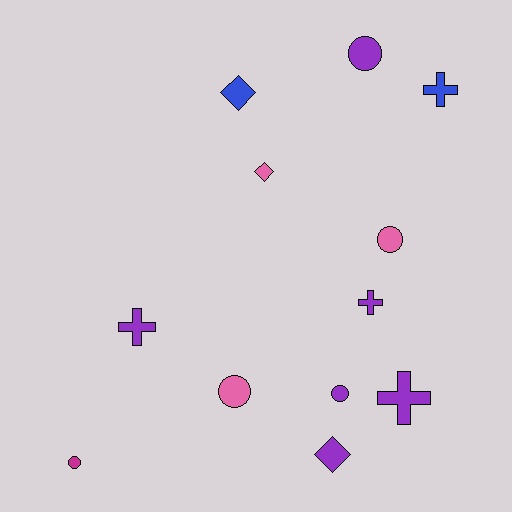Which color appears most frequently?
Purple, with 6 objects.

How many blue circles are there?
There are no blue circles.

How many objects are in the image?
There are 12 objects.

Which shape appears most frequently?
Circle, with 5 objects.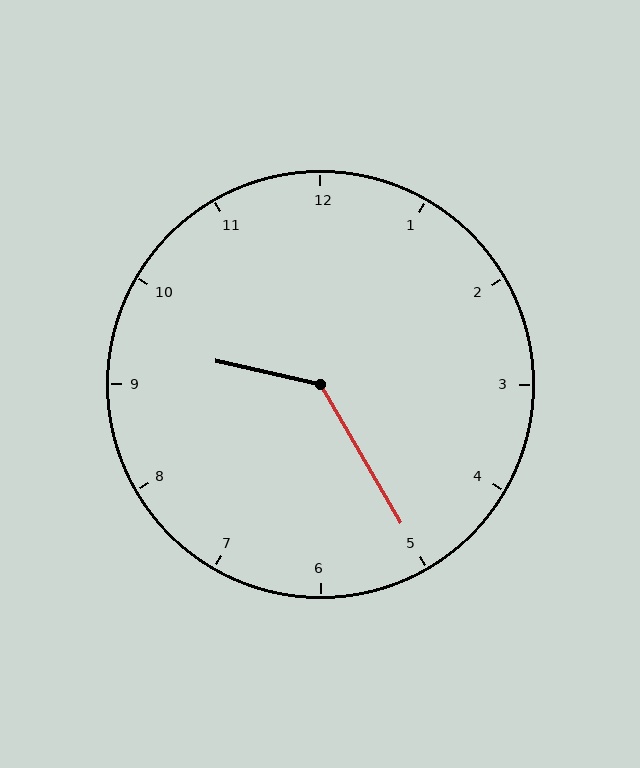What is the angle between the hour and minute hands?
Approximately 132 degrees.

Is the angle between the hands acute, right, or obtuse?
It is obtuse.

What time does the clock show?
9:25.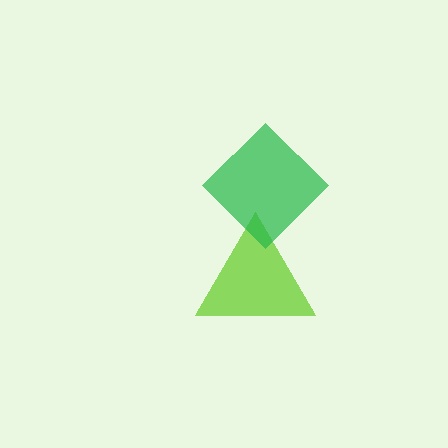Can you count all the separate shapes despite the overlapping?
Yes, there are 2 separate shapes.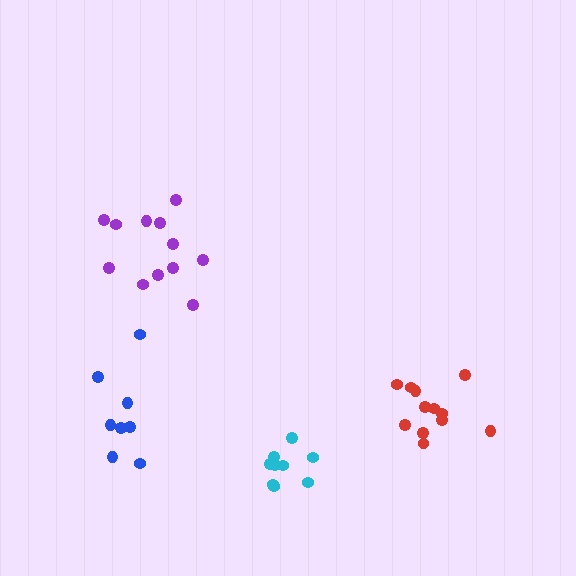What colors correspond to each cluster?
The clusters are colored: purple, cyan, blue, red.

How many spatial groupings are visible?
There are 4 spatial groupings.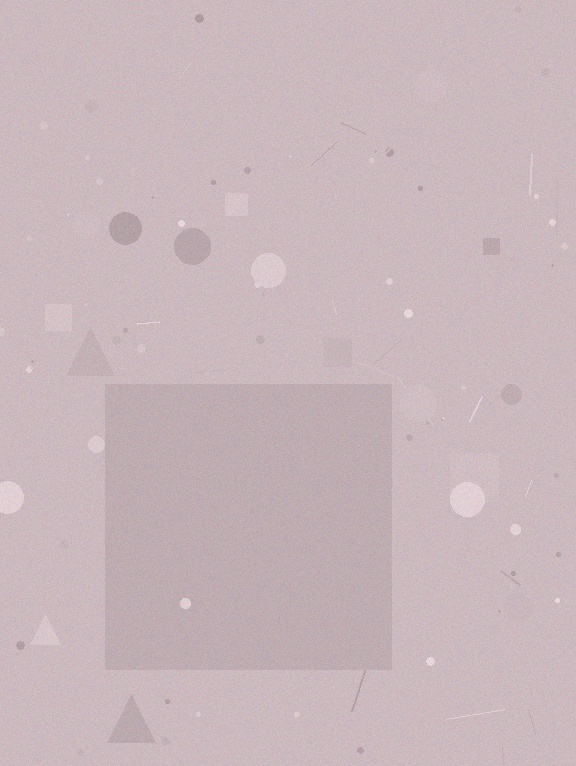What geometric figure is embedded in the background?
A square is embedded in the background.